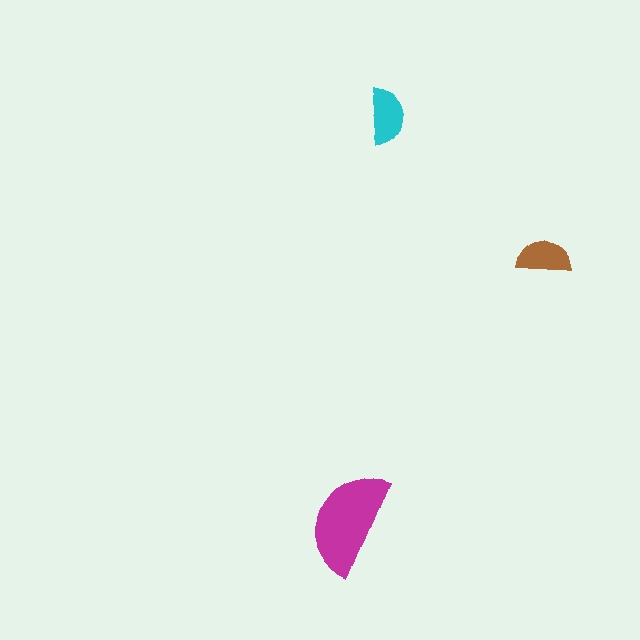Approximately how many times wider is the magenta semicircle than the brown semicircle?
About 2 times wider.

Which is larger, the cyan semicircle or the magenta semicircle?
The magenta one.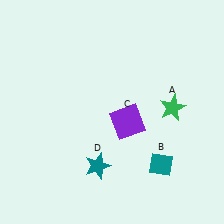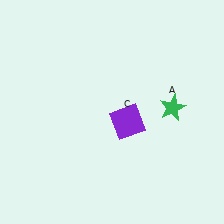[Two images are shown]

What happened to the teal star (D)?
The teal star (D) was removed in Image 2. It was in the bottom-left area of Image 1.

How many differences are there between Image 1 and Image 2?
There are 2 differences between the two images.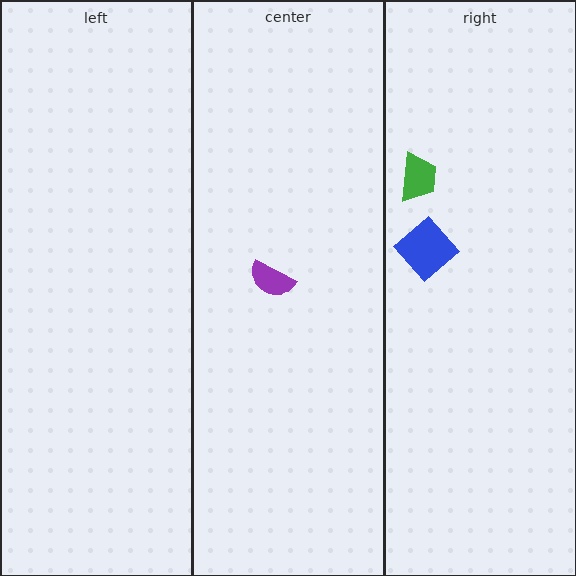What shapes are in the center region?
The purple semicircle.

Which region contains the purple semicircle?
The center region.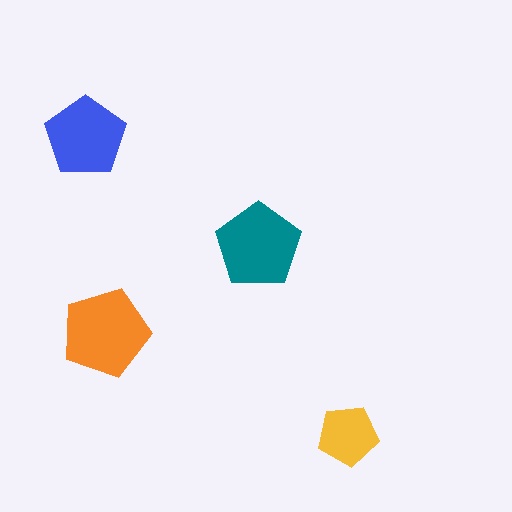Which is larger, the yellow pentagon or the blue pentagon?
The blue one.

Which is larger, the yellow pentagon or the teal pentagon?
The teal one.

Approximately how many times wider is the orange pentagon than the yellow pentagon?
About 1.5 times wider.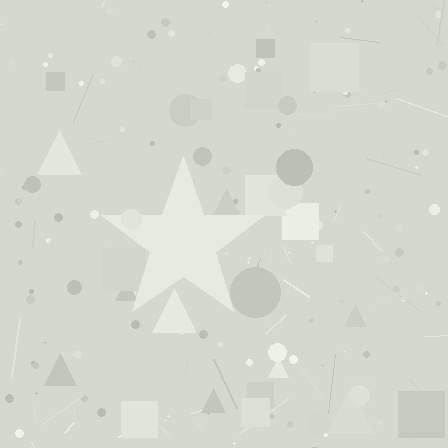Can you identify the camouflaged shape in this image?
The camouflaged shape is a star.